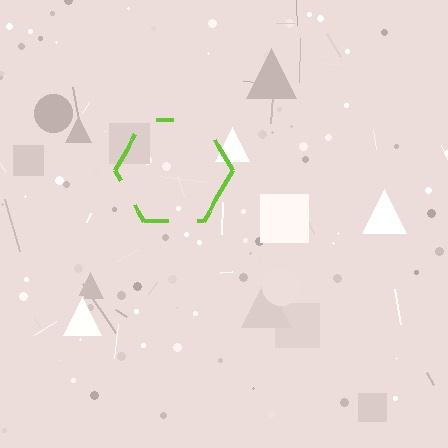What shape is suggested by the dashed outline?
The dashed outline suggests a hexagon.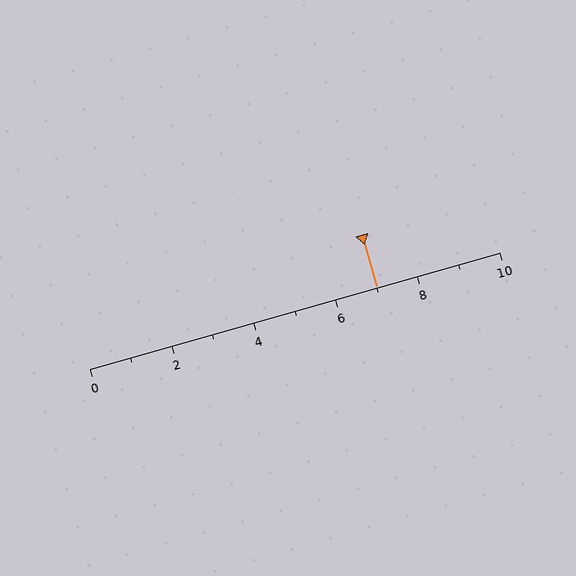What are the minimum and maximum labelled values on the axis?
The axis runs from 0 to 10.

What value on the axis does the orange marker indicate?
The marker indicates approximately 7.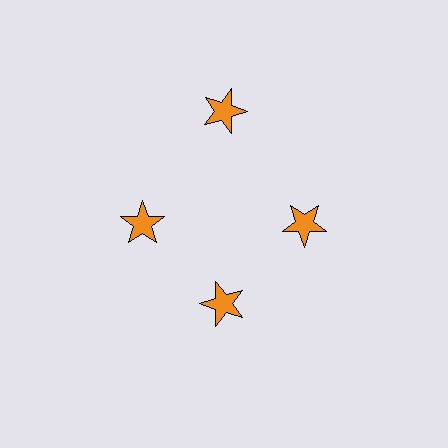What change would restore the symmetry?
The symmetry would be restored by moving it inward, back onto the ring so that all 4 stars sit at equal angles and equal distance from the center.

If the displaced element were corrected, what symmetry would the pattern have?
It would have 4-fold rotational symmetry — the pattern would map onto itself every 90 degrees.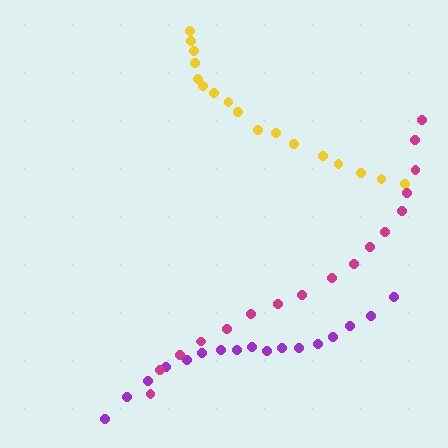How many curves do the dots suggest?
There are 3 distinct paths.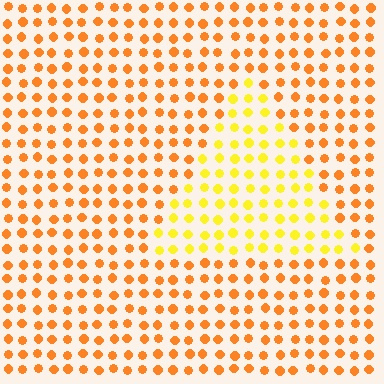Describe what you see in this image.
The image is filled with small orange elements in a uniform arrangement. A triangle-shaped region is visible where the elements are tinted to a slightly different hue, forming a subtle color boundary.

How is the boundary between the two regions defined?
The boundary is defined purely by a slight shift in hue (about 31 degrees). Spacing, size, and orientation are identical on both sides.